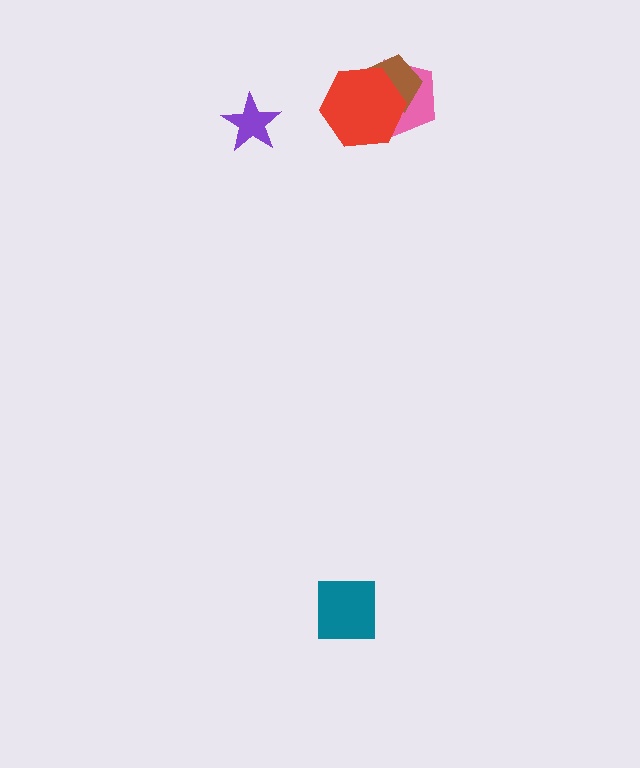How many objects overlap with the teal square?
0 objects overlap with the teal square.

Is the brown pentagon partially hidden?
Yes, it is partially covered by another shape.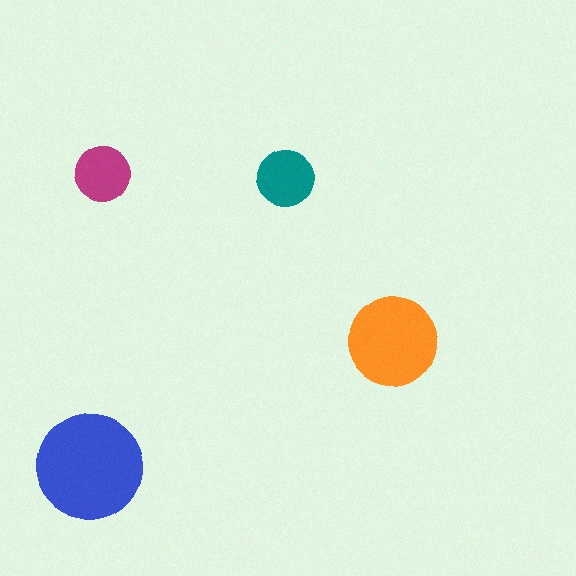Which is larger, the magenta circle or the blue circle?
The blue one.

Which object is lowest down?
The blue circle is bottommost.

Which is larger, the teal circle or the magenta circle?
The teal one.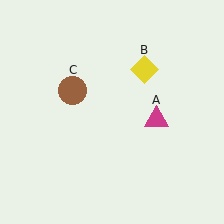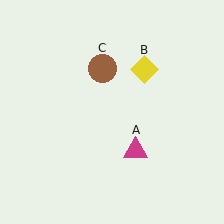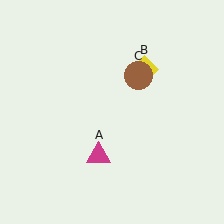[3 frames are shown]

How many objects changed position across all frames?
2 objects changed position: magenta triangle (object A), brown circle (object C).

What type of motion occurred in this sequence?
The magenta triangle (object A), brown circle (object C) rotated clockwise around the center of the scene.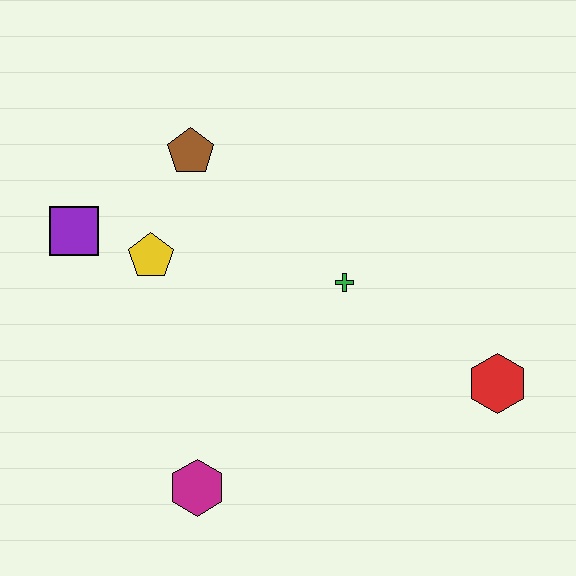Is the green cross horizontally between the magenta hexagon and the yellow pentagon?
No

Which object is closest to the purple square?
The yellow pentagon is closest to the purple square.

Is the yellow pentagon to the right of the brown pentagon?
No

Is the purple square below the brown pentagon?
Yes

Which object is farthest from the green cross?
The purple square is farthest from the green cross.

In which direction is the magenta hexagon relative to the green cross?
The magenta hexagon is below the green cross.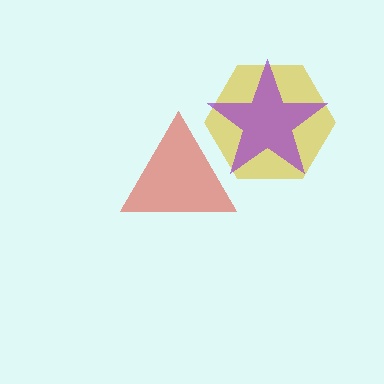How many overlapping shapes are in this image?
There are 3 overlapping shapes in the image.